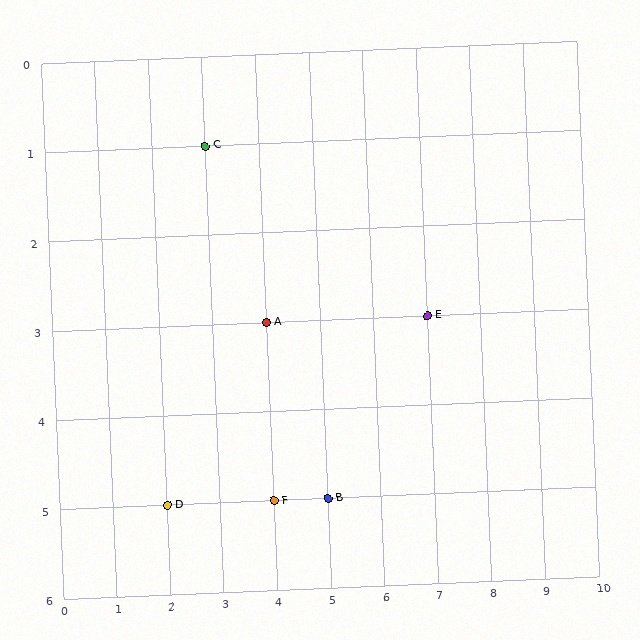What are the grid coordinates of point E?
Point E is at grid coordinates (7, 3).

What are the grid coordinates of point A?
Point A is at grid coordinates (4, 3).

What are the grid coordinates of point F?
Point F is at grid coordinates (4, 5).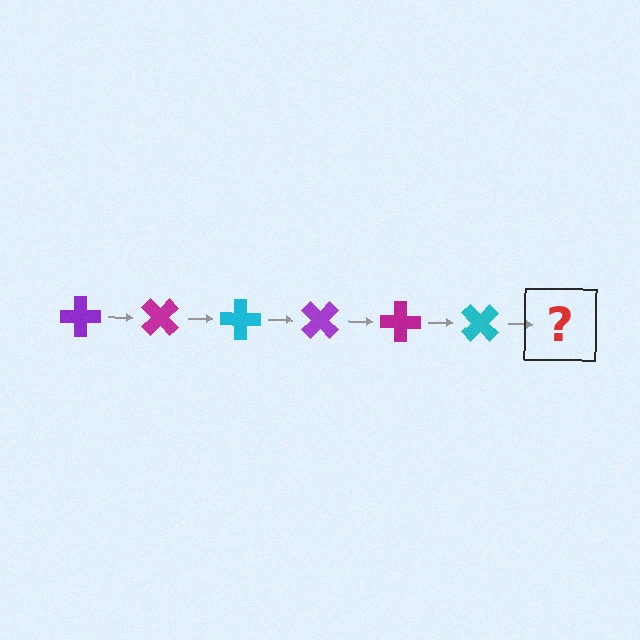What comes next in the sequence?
The next element should be a purple cross, rotated 270 degrees from the start.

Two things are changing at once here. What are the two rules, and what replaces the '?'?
The two rules are that it rotates 45 degrees each step and the color cycles through purple, magenta, and cyan. The '?' should be a purple cross, rotated 270 degrees from the start.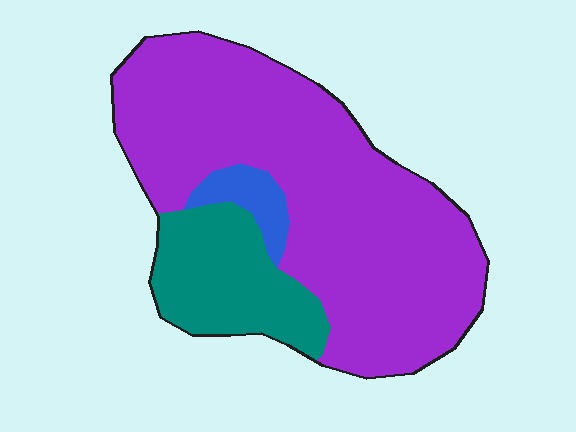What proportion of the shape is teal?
Teal covers roughly 20% of the shape.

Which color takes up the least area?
Blue, at roughly 5%.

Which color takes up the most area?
Purple, at roughly 75%.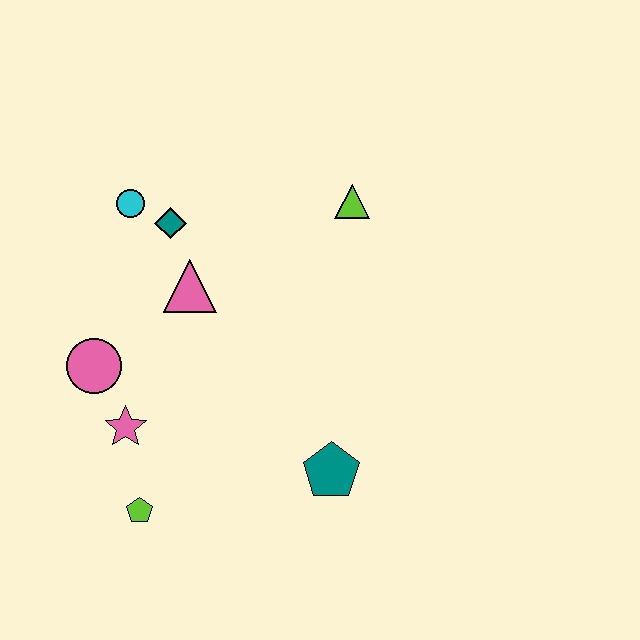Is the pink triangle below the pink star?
No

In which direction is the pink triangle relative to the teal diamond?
The pink triangle is below the teal diamond.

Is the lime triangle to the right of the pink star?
Yes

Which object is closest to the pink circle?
The pink star is closest to the pink circle.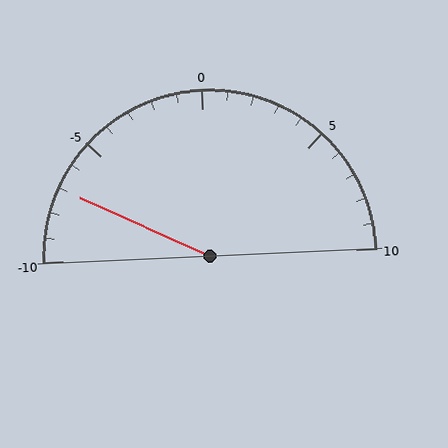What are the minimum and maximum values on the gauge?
The gauge ranges from -10 to 10.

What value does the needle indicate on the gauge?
The needle indicates approximately -7.